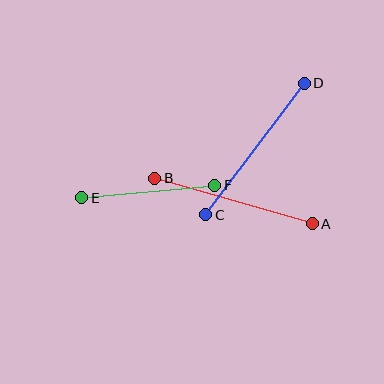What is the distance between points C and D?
The distance is approximately 164 pixels.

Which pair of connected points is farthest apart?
Points C and D are farthest apart.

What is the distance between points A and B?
The distance is approximately 164 pixels.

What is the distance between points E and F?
The distance is approximately 133 pixels.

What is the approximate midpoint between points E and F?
The midpoint is at approximately (148, 192) pixels.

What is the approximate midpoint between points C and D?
The midpoint is at approximately (255, 149) pixels.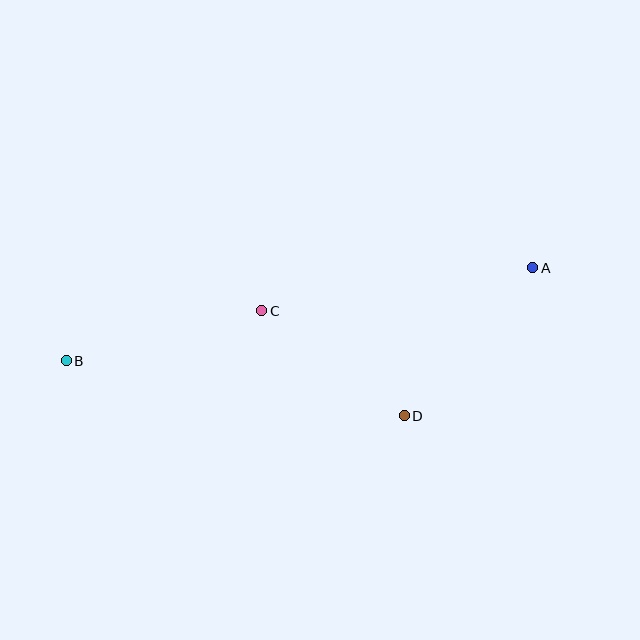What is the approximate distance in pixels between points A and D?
The distance between A and D is approximately 196 pixels.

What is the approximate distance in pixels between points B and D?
The distance between B and D is approximately 342 pixels.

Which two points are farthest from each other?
Points A and B are farthest from each other.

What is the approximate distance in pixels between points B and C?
The distance between B and C is approximately 202 pixels.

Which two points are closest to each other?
Points C and D are closest to each other.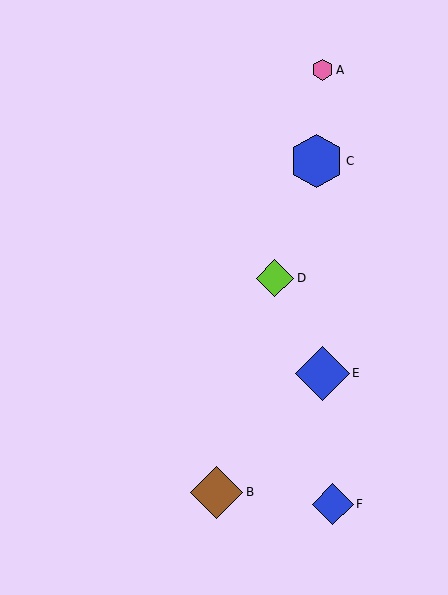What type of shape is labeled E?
Shape E is a blue diamond.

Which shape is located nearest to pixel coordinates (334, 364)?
The blue diamond (labeled E) at (322, 373) is nearest to that location.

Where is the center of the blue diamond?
The center of the blue diamond is at (333, 504).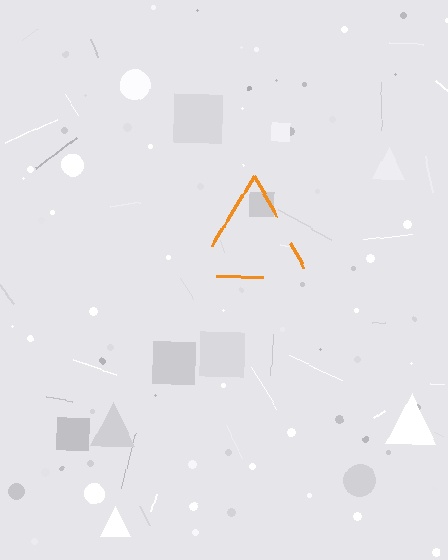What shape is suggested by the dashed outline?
The dashed outline suggests a triangle.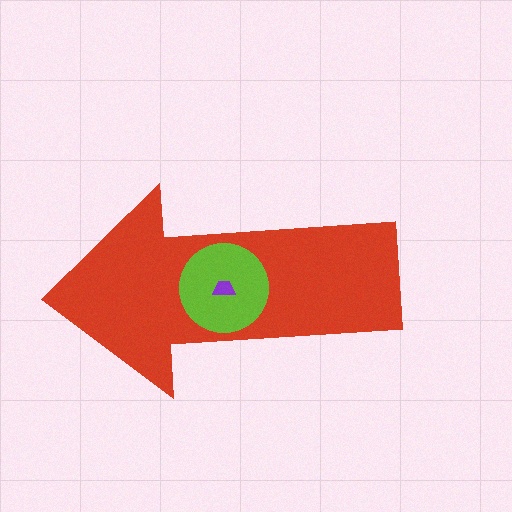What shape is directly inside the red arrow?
The lime circle.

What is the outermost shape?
The red arrow.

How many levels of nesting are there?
3.